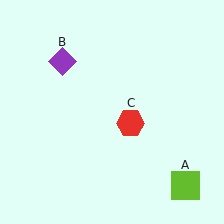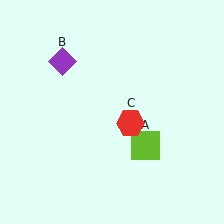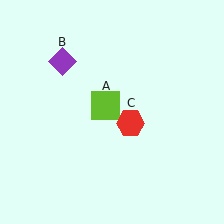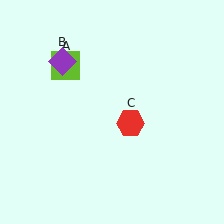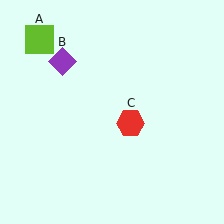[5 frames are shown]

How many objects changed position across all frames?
1 object changed position: lime square (object A).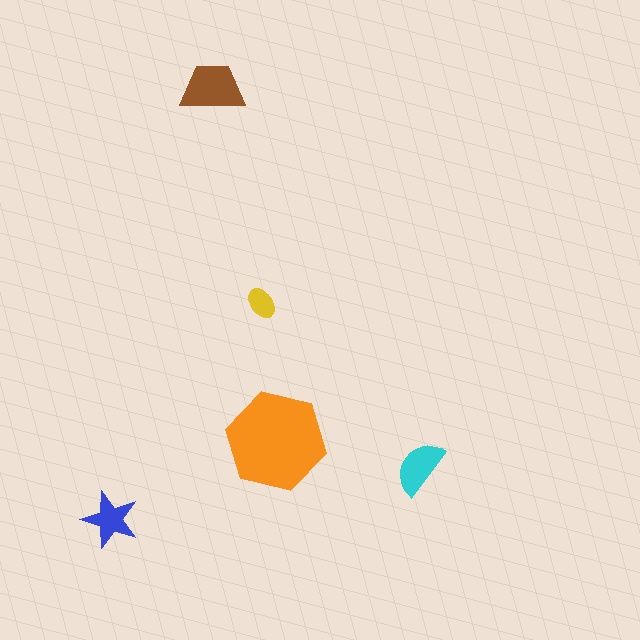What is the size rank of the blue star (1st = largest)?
4th.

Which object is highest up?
The brown trapezoid is topmost.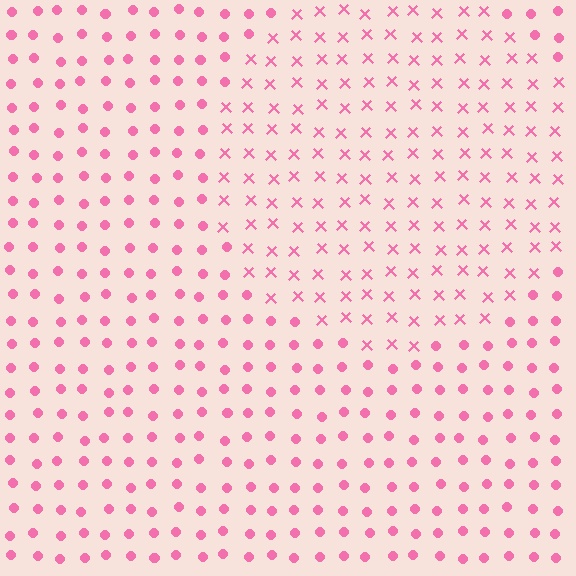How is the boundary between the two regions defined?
The boundary is defined by a change in element shape: X marks inside vs. circles outside. All elements share the same color and spacing.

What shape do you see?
I see a circle.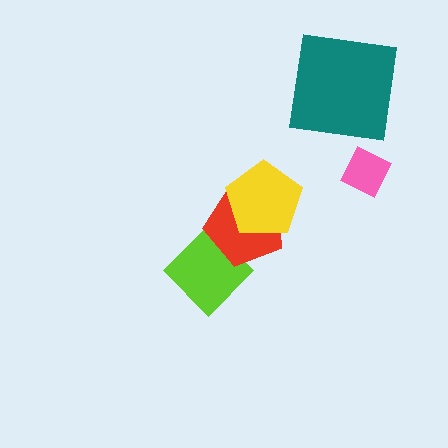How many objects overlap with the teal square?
0 objects overlap with the teal square.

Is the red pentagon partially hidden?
Yes, it is partially covered by another shape.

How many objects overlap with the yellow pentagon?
1 object overlaps with the yellow pentagon.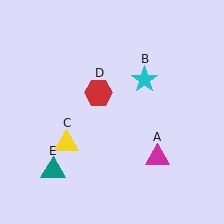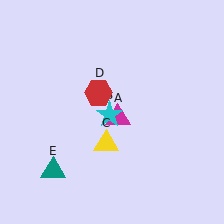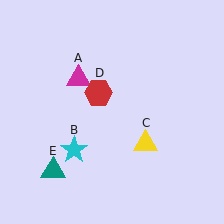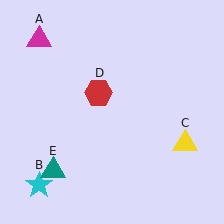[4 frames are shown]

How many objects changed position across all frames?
3 objects changed position: magenta triangle (object A), cyan star (object B), yellow triangle (object C).